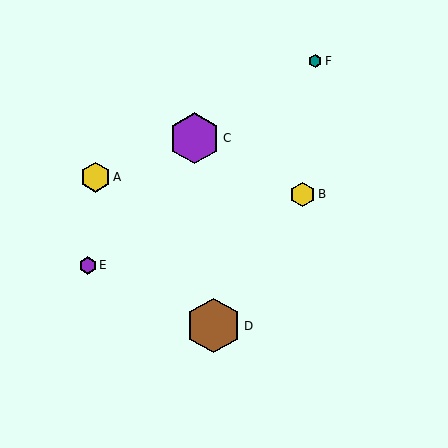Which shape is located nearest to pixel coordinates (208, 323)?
The brown hexagon (labeled D) at (213, 326) is nearest to that location.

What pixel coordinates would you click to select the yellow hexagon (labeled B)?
Click at (302, 194) to select the yellow hexagon B.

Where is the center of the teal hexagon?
The center of the teal hexagon is at (315, 61).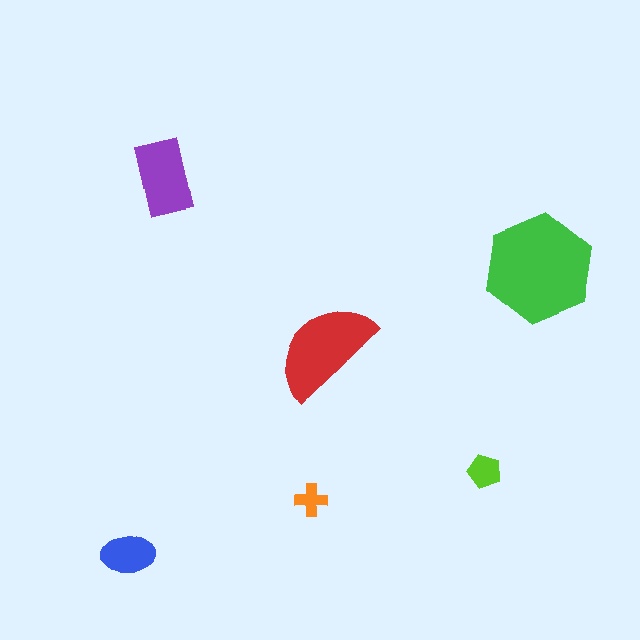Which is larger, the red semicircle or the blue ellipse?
The red semicircle.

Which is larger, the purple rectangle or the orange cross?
The purple rectangle.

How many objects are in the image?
There are 6 objects in the image.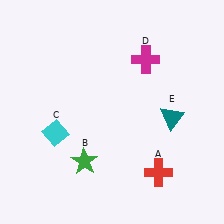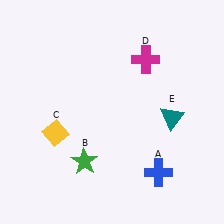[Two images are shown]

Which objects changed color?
A changed from red to blue. C changed from cyan to yellow.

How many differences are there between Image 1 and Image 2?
There are 2 differences between the two images.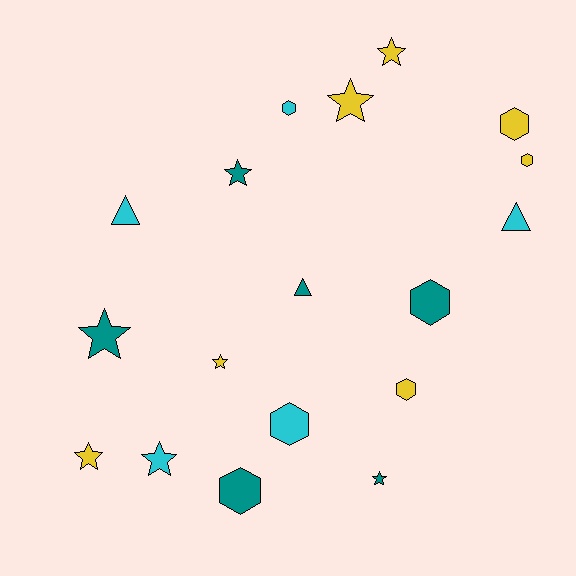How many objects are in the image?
There are 18 objects.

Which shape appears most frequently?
Star, with 8 objects.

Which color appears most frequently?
Yellow, with 7 objects.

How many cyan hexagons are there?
There are 2 cyan hexagons.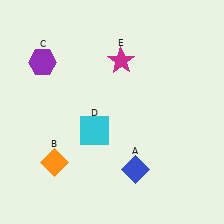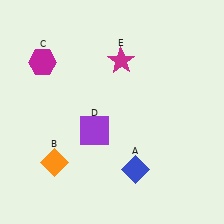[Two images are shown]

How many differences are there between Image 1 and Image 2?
There are 2 differences between the two images.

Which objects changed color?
C changed from purple to magenta. D changed from cyan to purple.